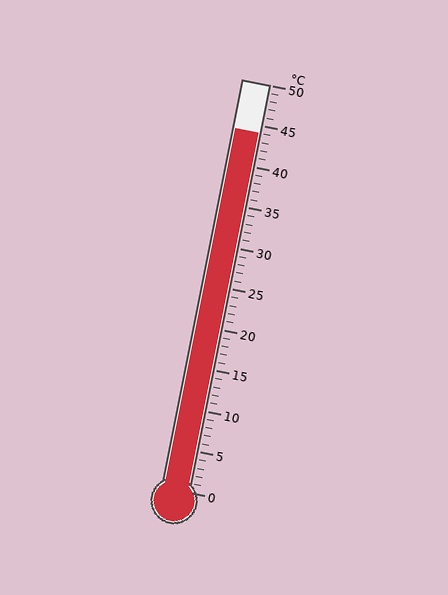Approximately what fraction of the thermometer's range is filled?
The thermometer is filled to approximately 90% of its range.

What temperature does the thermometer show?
The thermometer shows approximately 44°C.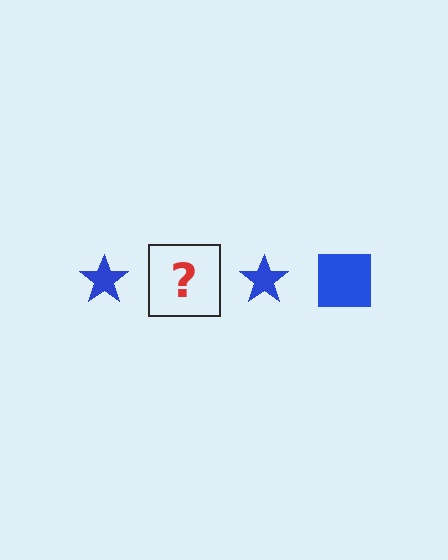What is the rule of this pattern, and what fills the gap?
The rule is that the pattern cycles through star, square shapes in blue. The gap should be filled with a blue square.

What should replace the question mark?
The question mark should be replaced with a blue square.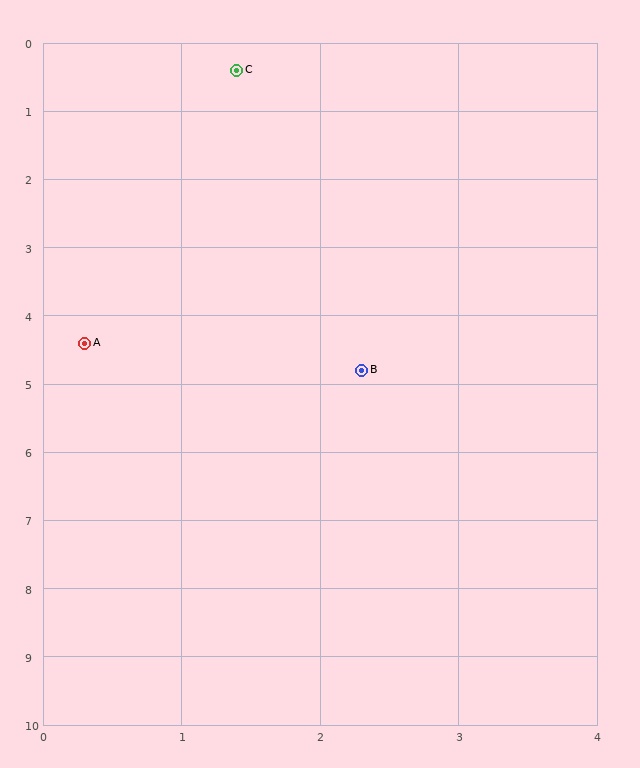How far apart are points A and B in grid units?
Points A and B are about 2.0 grid units apart.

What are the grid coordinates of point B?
Point B is at approximately (2.3, 4.8).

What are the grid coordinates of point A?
Point A is at approximately (0.3, 4.4).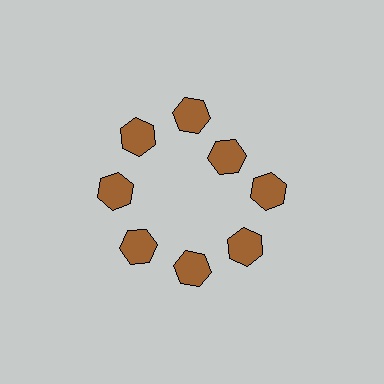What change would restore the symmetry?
The symmetry would be restored by moving it outward, back onto the ring so that all 8 hexagons sit at equal angles and equal distance from the center.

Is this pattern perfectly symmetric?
No. The 8 brown hexagons are arranged in a ring, but one element near the 2 o'clock position is pulled inward toward the center, breaking the 8-fold rotational symmetry.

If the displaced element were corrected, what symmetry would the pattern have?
It would have 8-fold rotational symmetry — the pattern would map onto itself every 45 degrees.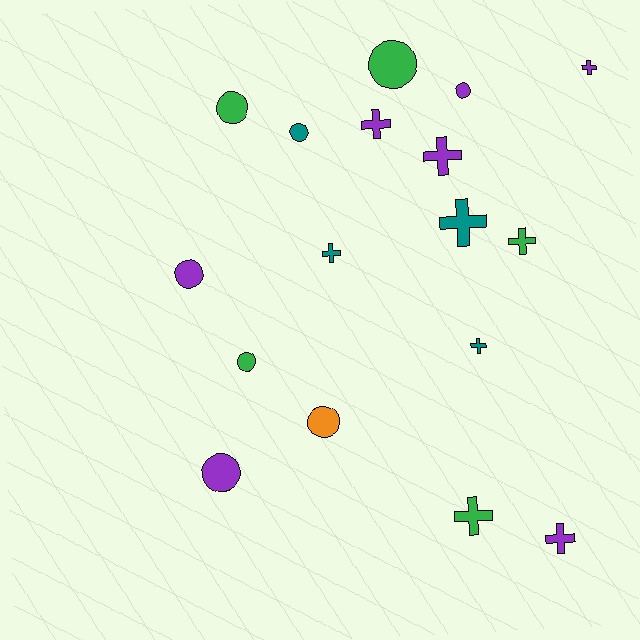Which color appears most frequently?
Purple, with 7 objects.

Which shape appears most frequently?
Cross, with 9 objects.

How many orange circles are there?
There is 1 orange circle.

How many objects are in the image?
There are 17 objects.